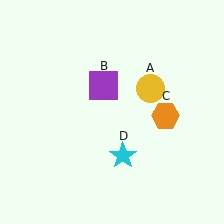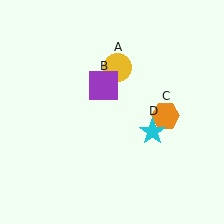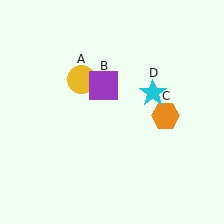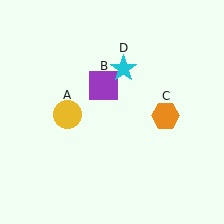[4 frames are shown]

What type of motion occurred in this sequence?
The yellow circle (object A), cyan star (object D) rotated counterclockwise around the center of the scene.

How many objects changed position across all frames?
2 objects changed position: yellow circle (object A), cyan star (object D).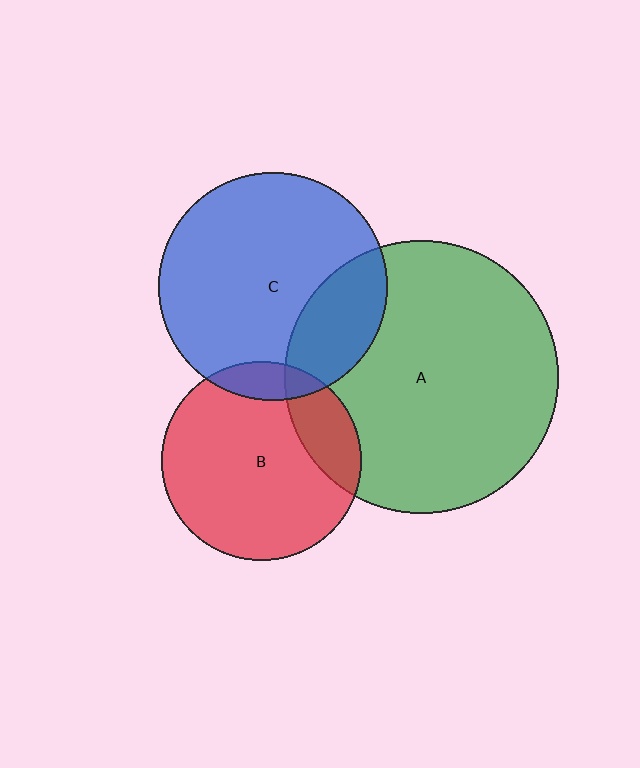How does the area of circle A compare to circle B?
Approximately 1.9 times.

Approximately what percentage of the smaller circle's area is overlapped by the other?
Approximately 10%.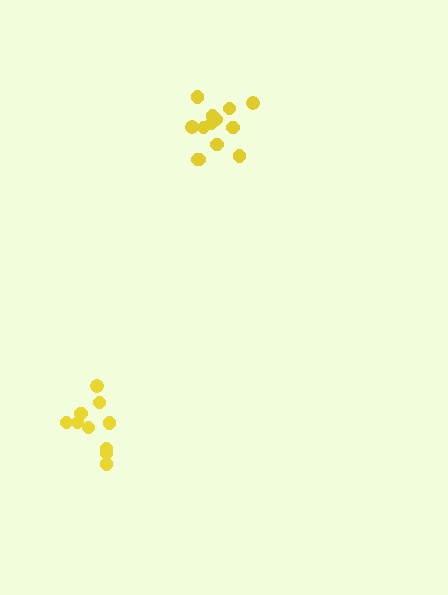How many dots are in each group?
Group 1: 13 dots, Group 2: 10 dots (23 total).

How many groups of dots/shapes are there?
There are 2 groups.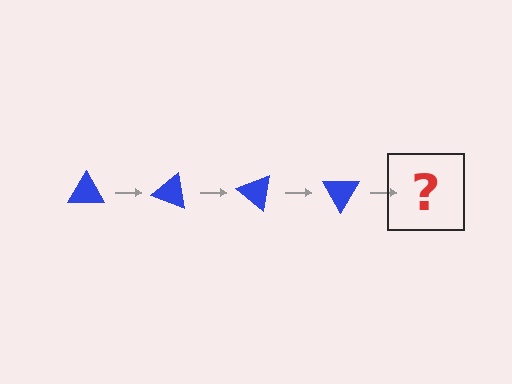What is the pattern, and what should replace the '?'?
The pattern is that the triangle rotates 20 degrees each step. The '?' should be a blue triangle rotated 80 degrees.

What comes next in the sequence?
The next element should be a blue triangle rotated 80 degrees.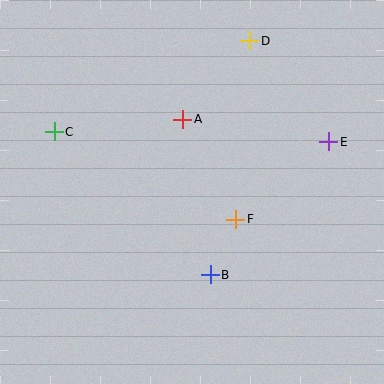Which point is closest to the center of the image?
Point F at (236, 219) is closest to the center.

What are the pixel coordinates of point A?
Point A is at (183, 119).